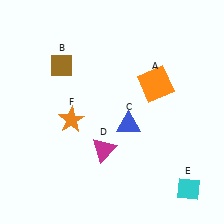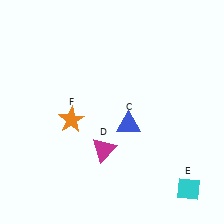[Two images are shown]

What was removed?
The brown diamond (B), the orange square (A) were removed in Image 2.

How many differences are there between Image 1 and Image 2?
There are 2 differences between the two images.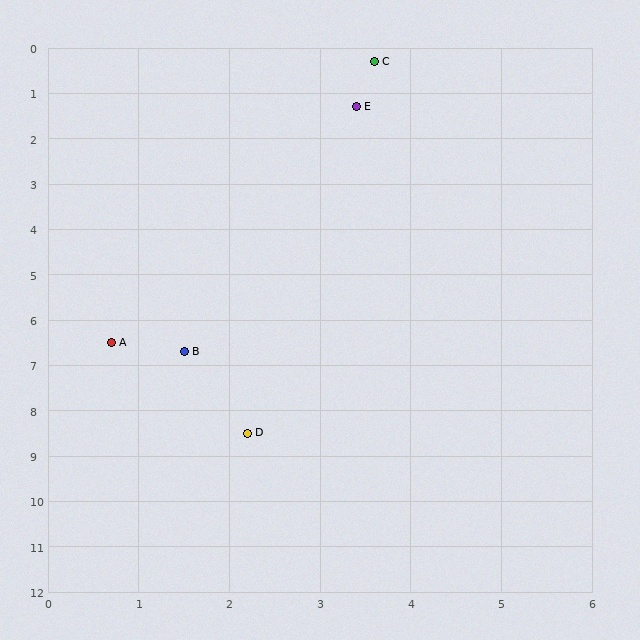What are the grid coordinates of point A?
Point A is at approximately (0.7, 6.5).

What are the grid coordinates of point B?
Point B is at approximately (1.5, 6.7).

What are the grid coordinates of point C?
Point C is at approximately (3.6, 0.3).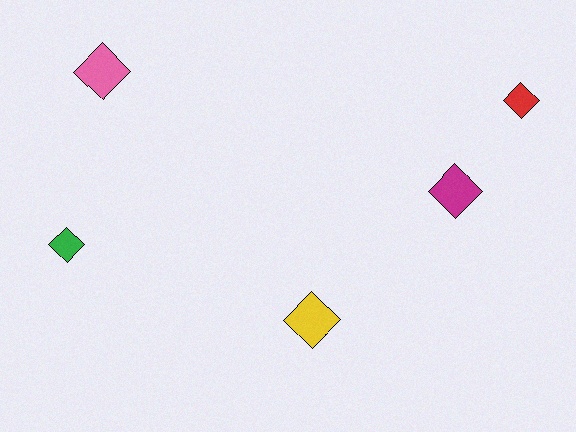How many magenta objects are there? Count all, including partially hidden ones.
There is 1 magenta object.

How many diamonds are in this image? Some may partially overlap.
There are 5 diamonds.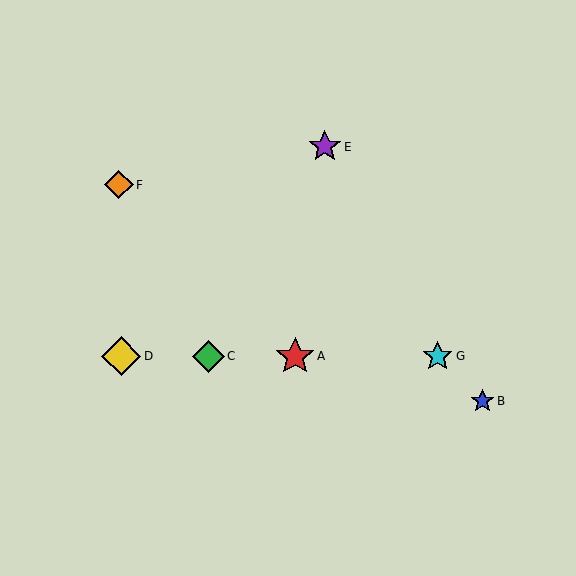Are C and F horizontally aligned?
No, C is at y≈356 and F is at y≈185.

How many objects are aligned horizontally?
4 objects (A, C, D, G) are aligned horizontally.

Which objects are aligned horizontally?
Objects A, C, D, G are aligned horizontally.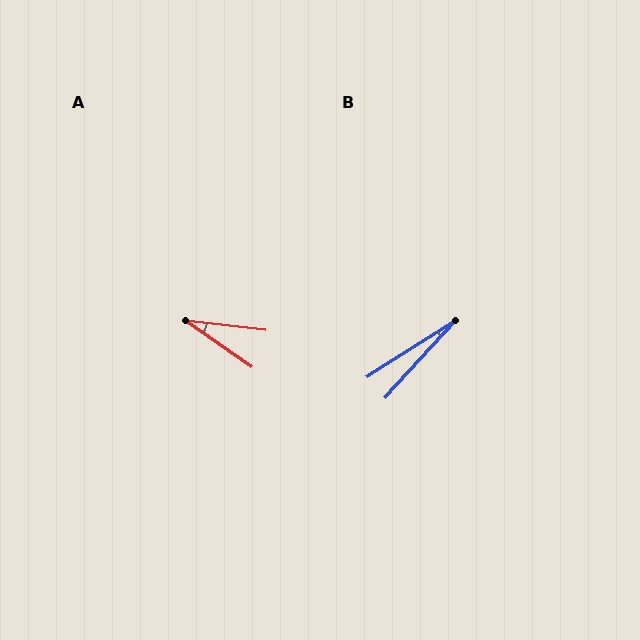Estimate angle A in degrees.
Approximately 28 degrees.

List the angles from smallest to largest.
B (15°), A (28°).